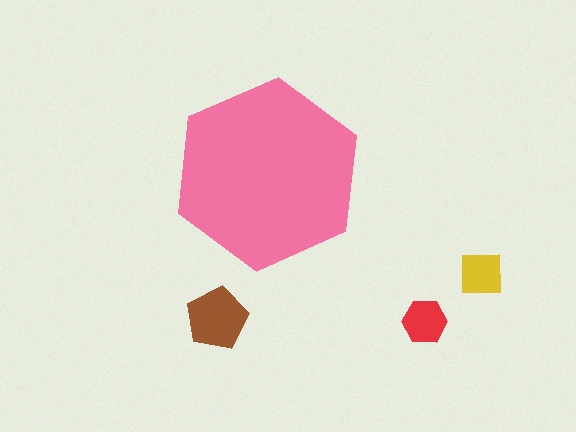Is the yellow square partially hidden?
No, the yellow square is fully visible.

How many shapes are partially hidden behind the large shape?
0 shapes are partially hidden.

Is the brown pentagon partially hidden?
No, the brown pentagon is fully visible.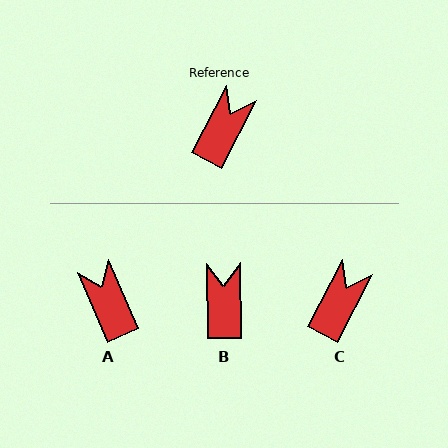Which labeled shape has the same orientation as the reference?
C.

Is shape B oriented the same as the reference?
No, it is off by about 28 degrees.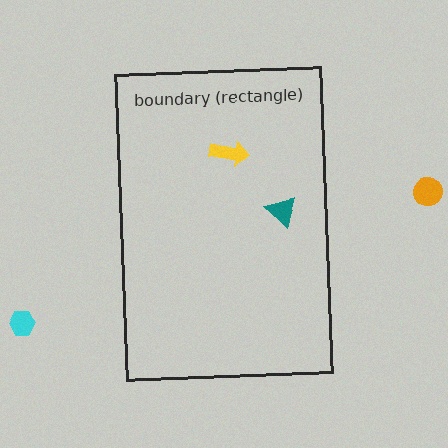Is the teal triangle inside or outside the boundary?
Inside.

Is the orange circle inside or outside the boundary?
Outside.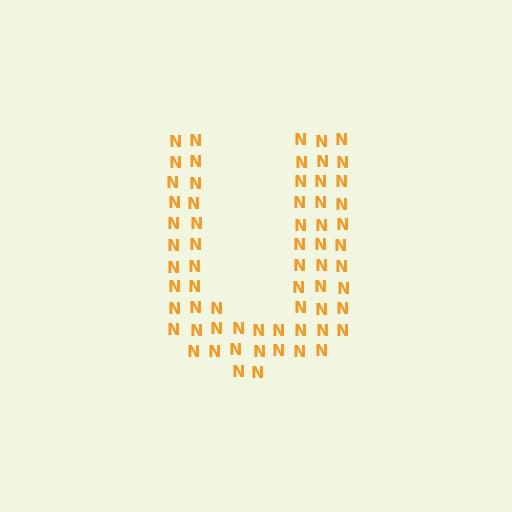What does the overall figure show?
The overall figure shows the letter U.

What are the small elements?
The small elements are letter N's.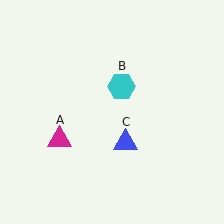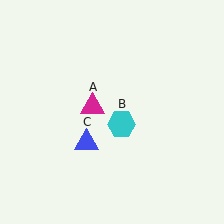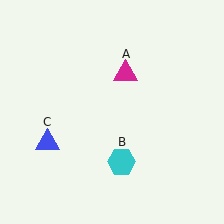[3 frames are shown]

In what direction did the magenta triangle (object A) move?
The magenta triangle (object A) moved up and to the right.